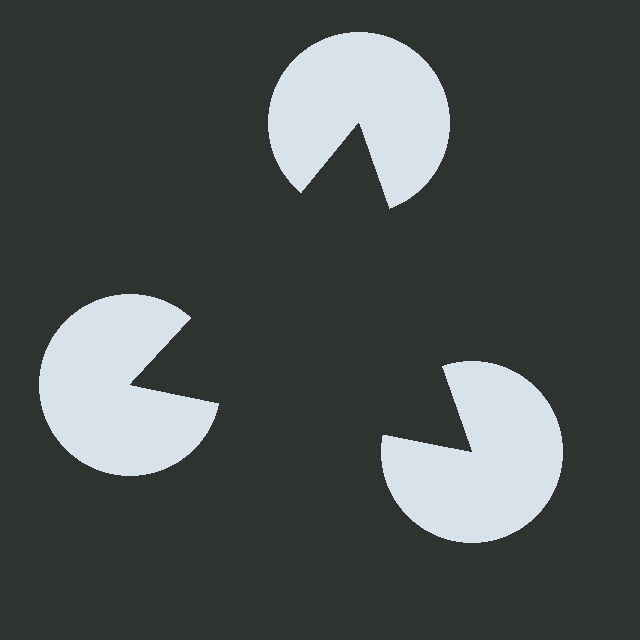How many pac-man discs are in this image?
There are 3 — one at each vertex of the illusory triangle.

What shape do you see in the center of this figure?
An illusory triangle — its edges are inferred from the aligned wedge cuts in the pac-man discs, not physically drawn.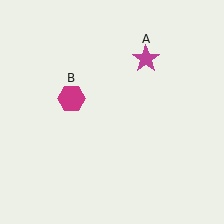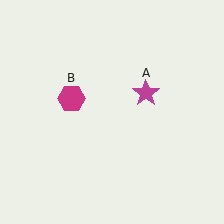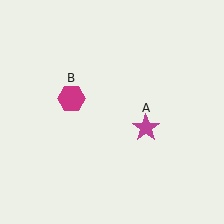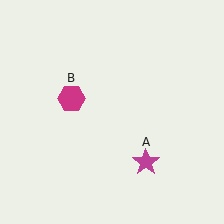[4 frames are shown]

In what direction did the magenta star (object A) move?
The magenta star (object A) moved down.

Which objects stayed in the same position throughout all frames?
Magenta hexagon (object B) remained stationary.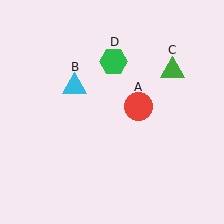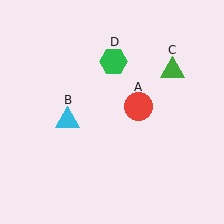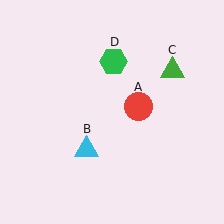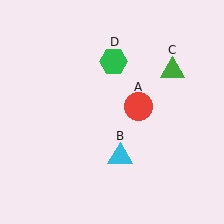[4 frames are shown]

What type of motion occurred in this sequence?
The cyan triangle (object B) rotated counterclockwise around the center of the scene.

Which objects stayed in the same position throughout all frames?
Red circle (object A) and green triangle (object C) and green hexagon (object D) remained stationary.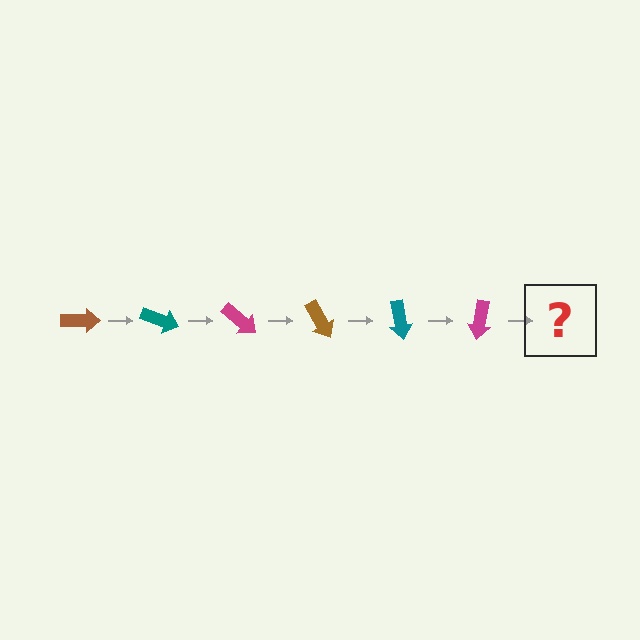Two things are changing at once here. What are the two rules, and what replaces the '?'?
The two rules are that it rotates 20 degrees each step and the color cycles through brown, teal, and magenta. The '?' should be a brown arrow, rotated 120 degrees from the start.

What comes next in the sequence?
The next element should be a brown arrow, rotated 120 degrees from the start.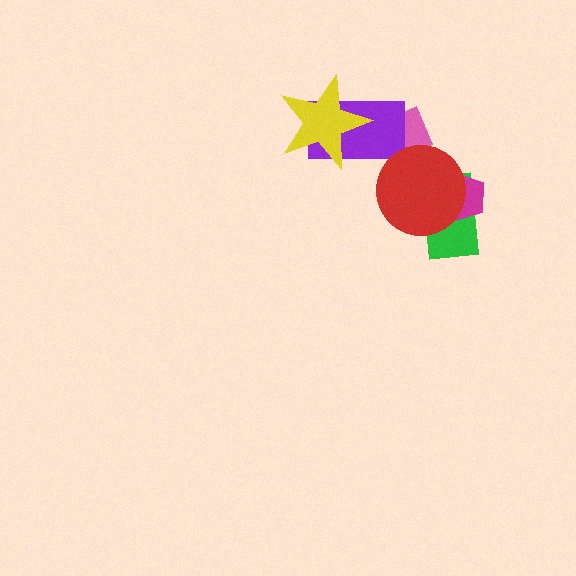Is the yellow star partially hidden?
No, no other shape covers it.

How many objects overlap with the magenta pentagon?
2 objects overlap with the magenta pentagon.